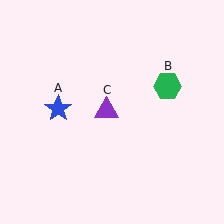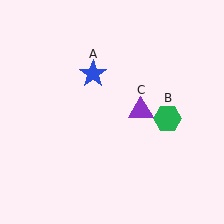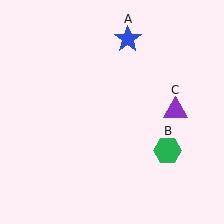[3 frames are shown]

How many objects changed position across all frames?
3 objects changed position: blue star (object A), green hexagon (object B), purple triangle (object C).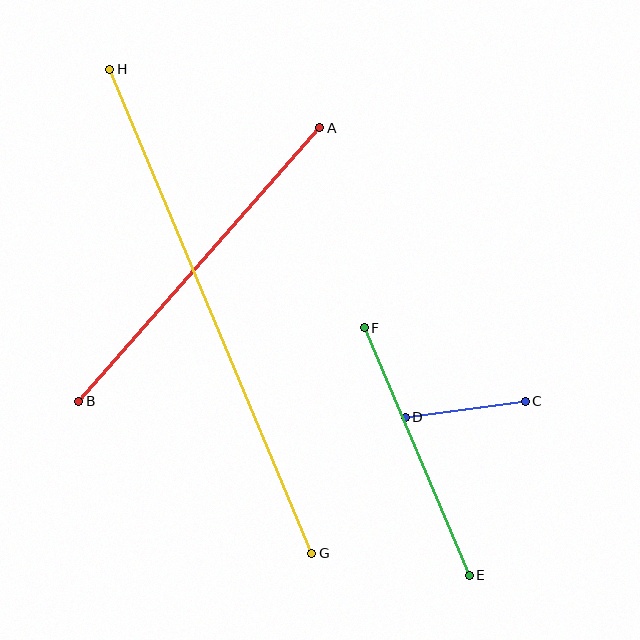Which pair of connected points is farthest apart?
Points G and H are farthest apart.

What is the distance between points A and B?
The distance is approximately 364 pixels.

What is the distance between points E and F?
The distance is approximately 269 pixels.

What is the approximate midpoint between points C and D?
The midpoint is at approximately (465, 409) pixels.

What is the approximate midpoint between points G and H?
The midpoint is at approximately (211, 311) pixels.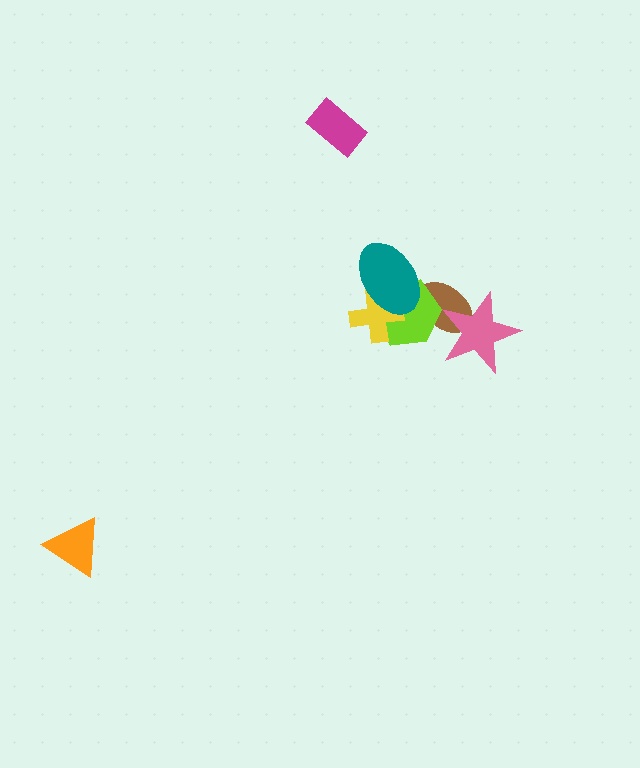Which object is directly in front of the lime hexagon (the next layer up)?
The yellow cross is directly in front of the lime hexagon.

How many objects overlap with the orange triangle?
0 objects overlap with the orange triangle.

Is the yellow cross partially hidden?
Yes, it is partially covered by another shape.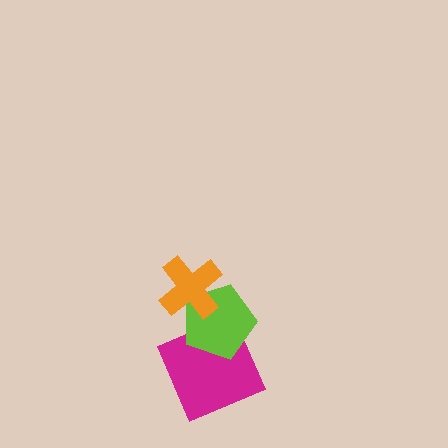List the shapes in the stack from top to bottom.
From top to bottom: the orange cross, the lime pentagon, the magenta square.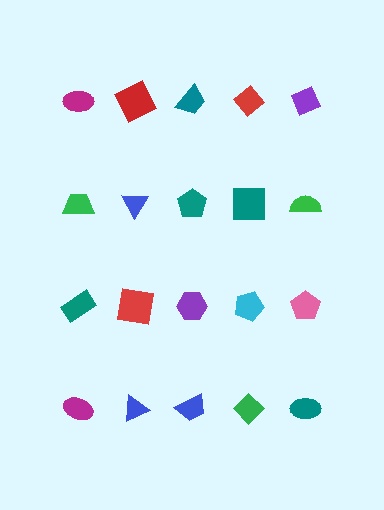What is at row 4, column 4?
A green diamond.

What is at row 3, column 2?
A red square.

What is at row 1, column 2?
A red square.